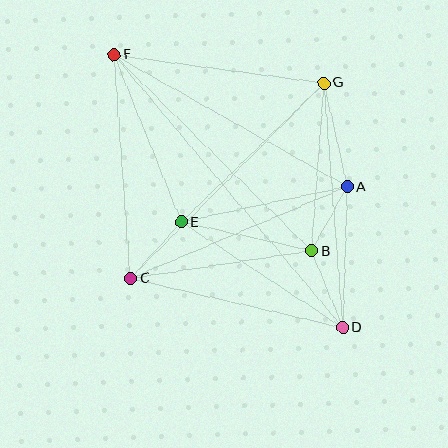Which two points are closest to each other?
Points A and B are closest to each other.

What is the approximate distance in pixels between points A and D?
The distance between A and D is approximately 141 pixels.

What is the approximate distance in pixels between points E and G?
The distance between E and G is approximately 199 pixels.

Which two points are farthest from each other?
Points D and F are farthest from each other.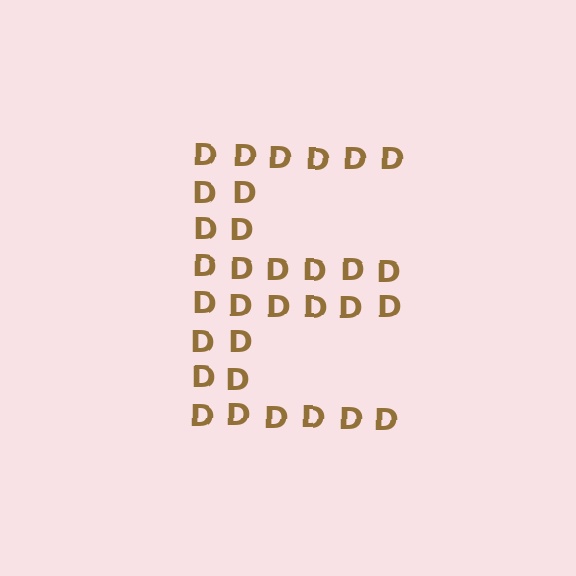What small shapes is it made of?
It is made of small letter D's.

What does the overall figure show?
The overall figure shows the letter E.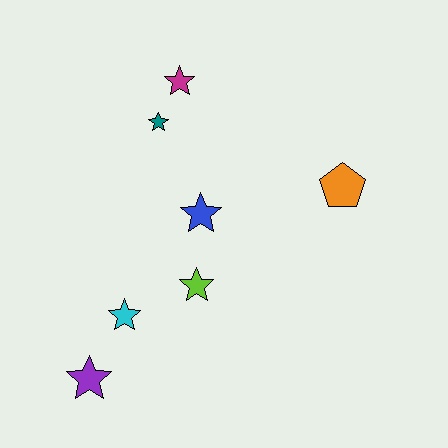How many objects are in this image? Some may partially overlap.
There are 7 objects.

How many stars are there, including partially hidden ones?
There are 6 stars.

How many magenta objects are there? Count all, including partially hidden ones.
There is 1 magenta object.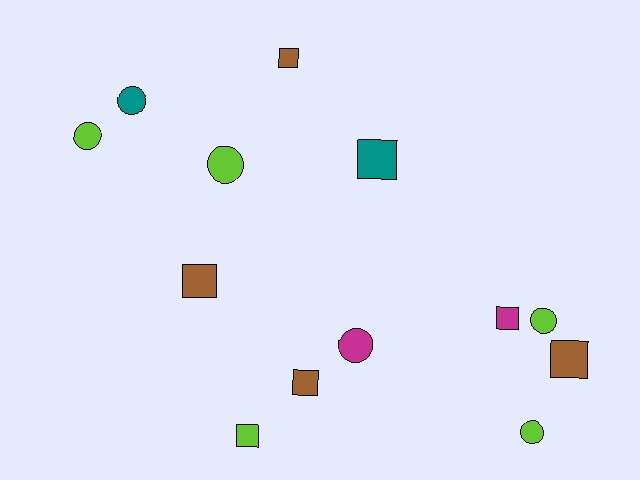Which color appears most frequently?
Lime, with 5 objects.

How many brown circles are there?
There are no brown circles.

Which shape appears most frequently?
Square, with 7 objects.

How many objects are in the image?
There are 13 objects.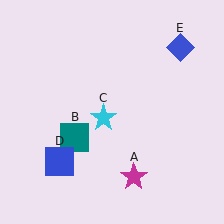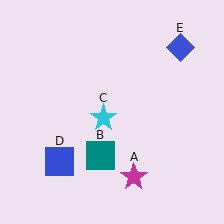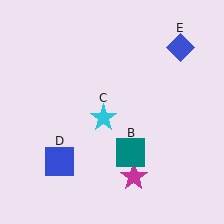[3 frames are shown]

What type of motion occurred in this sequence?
The teal square (object B) rotated counterclockwise around the center of the scene.